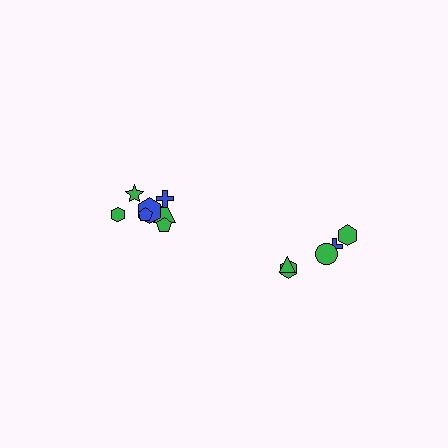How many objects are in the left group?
There are 7 objects.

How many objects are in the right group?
There are 5 objects.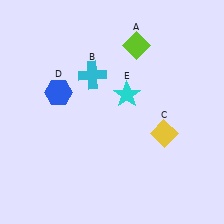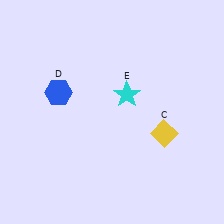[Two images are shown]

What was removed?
The lime diamond (A), the cyan cross (B) were removed in Image 2.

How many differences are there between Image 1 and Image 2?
There are 2 differences between the two images.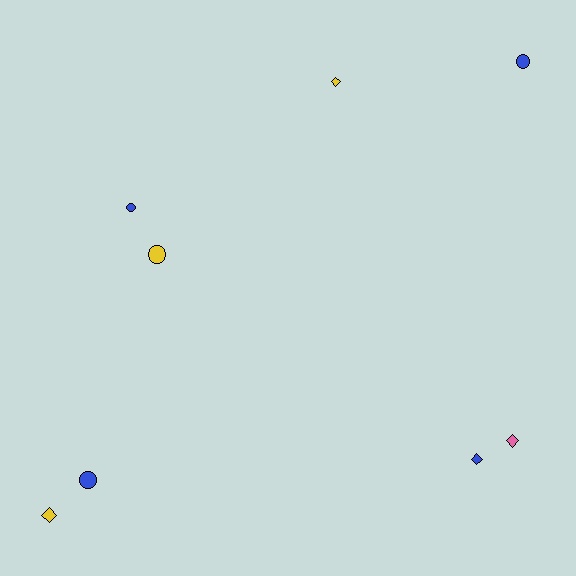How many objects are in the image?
There are 8 objects.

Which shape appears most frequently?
Circle, with 4 objects.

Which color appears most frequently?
Blue, with 4 objects.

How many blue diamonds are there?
There is 1 blue diamond.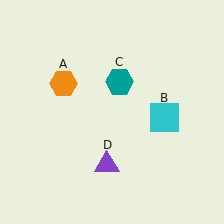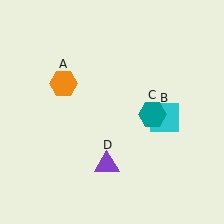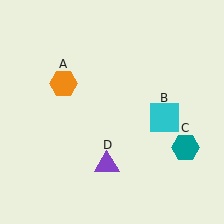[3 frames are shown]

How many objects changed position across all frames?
1 object changed position: teal hexagon (object C).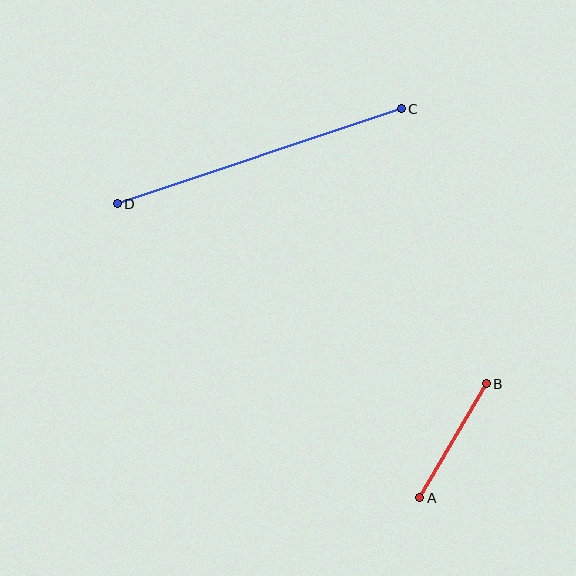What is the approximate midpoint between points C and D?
The midpoint is at approximately (259, 156) pixels.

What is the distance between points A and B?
The distance is approximately 132 pixels.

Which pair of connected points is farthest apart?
Points C and D are farthest apart.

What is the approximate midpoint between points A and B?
The midpoint is at approximately (453, 441) pixels.